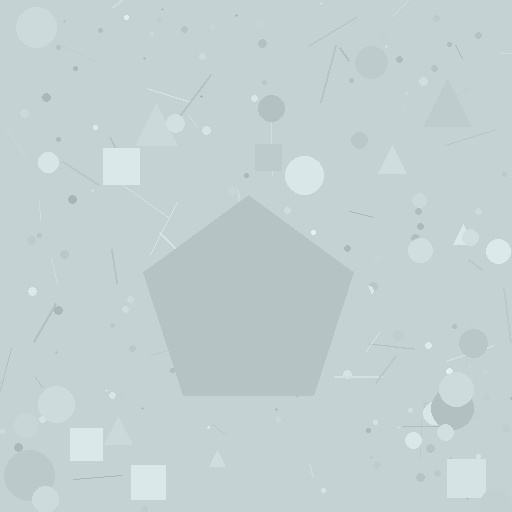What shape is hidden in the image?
A pentagon is hidden in the image.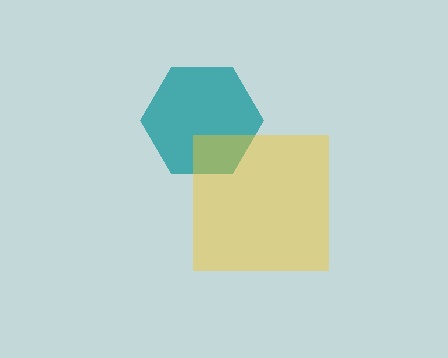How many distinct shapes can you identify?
There are 2 distinct shapes: a teal hexagon, a yellow square.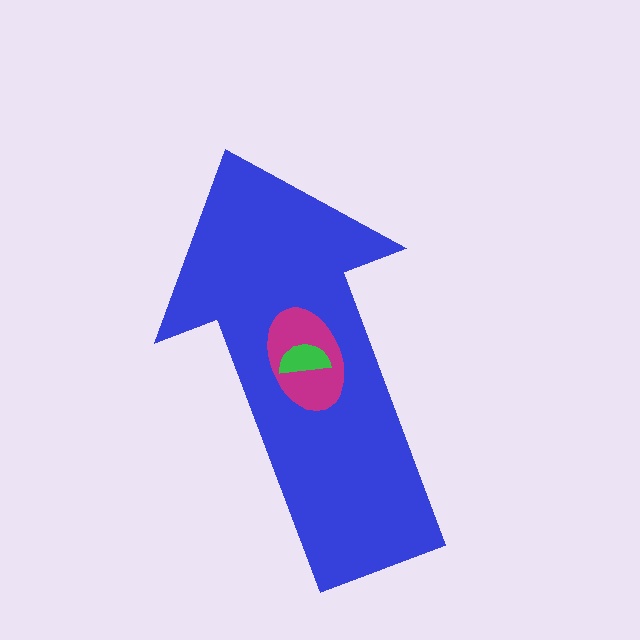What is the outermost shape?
The blue arrow.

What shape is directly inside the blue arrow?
The magenta ellipse.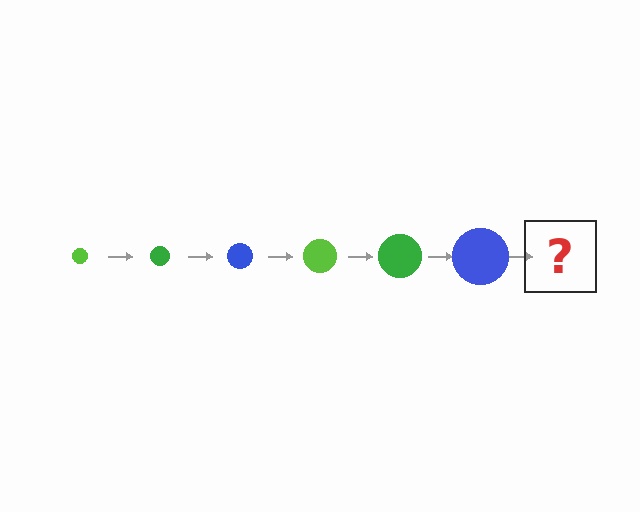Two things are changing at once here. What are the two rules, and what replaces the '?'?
The two rules are that the circle grows larger each step and the color cycles through lime, green, and blue. The '?' should be a lime circle, larger than the previous one.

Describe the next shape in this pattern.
It should be a lime circle, larger than the previous one.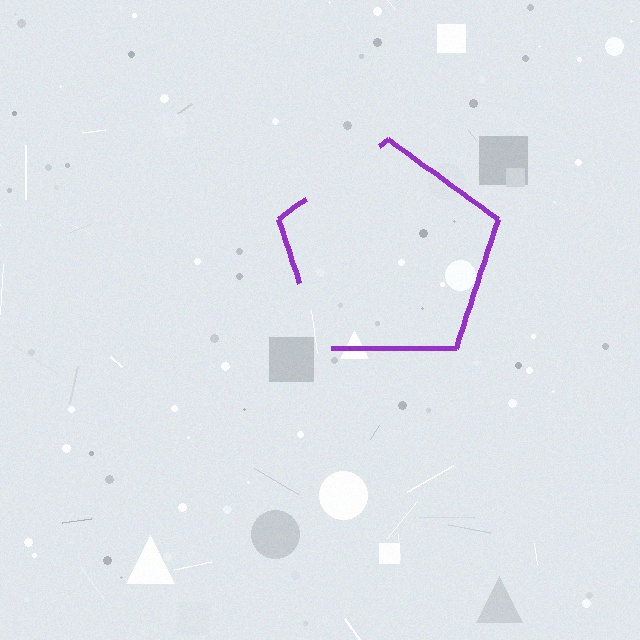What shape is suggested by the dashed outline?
The dashed outline suggests a pentagon.